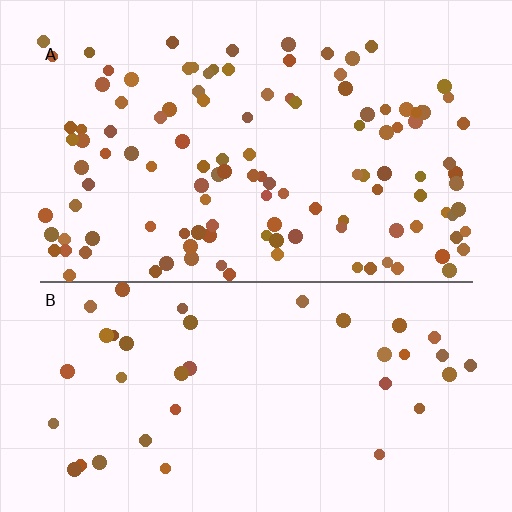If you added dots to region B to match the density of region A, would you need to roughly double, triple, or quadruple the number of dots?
Approximately triple.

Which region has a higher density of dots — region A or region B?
A (the top).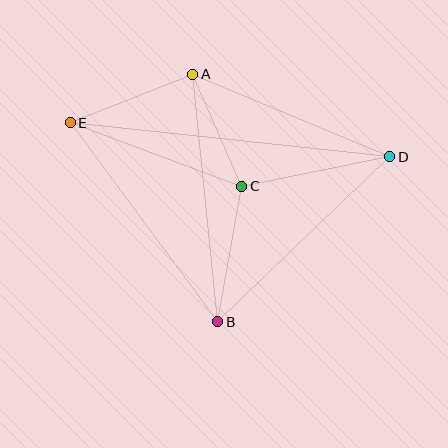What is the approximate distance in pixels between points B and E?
The distance between B and E is approximately 247 pixels.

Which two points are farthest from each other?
Points D and E are farthest from each other.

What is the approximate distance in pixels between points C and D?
The distance between C and D is approximately 151 pixels.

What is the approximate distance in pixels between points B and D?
The distance between B and D is approximately 238 pixels.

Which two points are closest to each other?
Points A and C are closest to each other.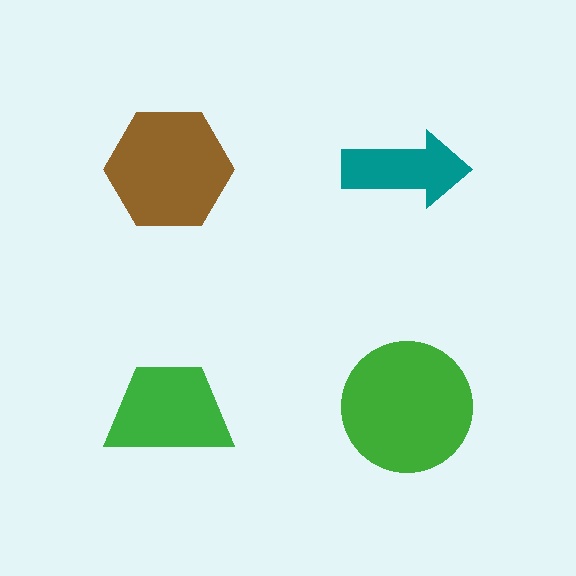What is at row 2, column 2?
A green circle.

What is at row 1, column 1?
A brown hexagon.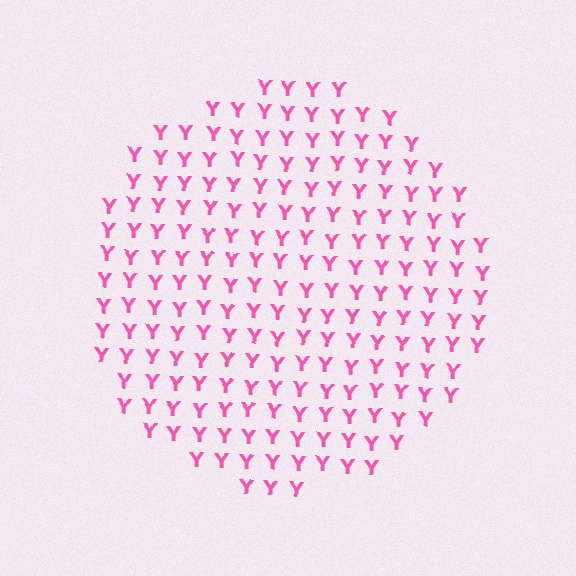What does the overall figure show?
The overall figure shows a circle.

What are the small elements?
The small elements are letter Y's.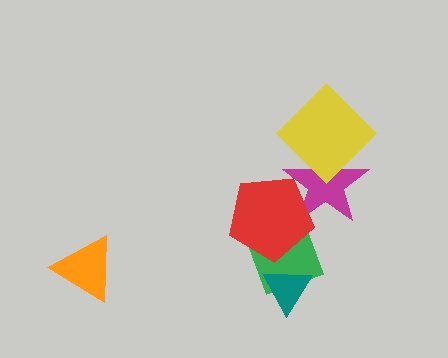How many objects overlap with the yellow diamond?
1 object overlaps with the yellow diamond.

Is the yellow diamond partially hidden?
No, no other shape covers it.